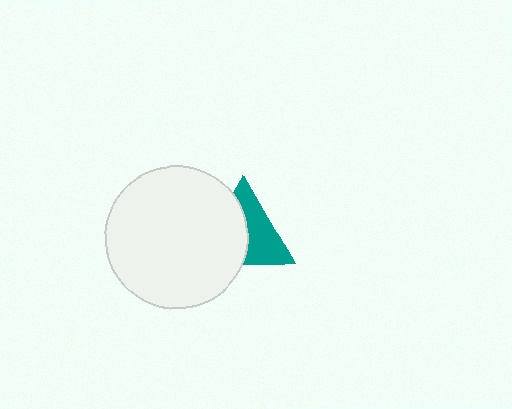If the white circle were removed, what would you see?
You would see the complete teal triangle.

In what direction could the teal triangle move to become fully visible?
The teal triangle could move right. That would shift it out from behind the white circle entirely.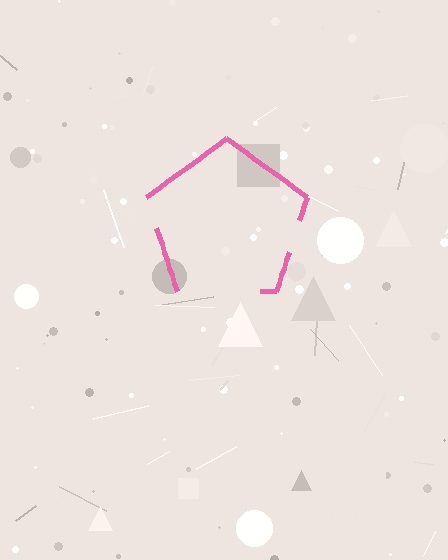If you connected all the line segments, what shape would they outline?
They would outline a pentagon.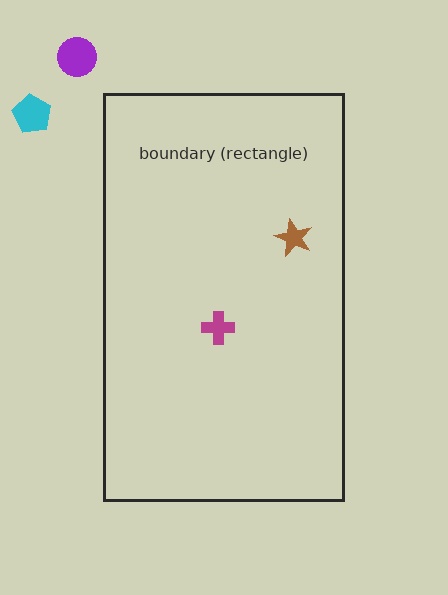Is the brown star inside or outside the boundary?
Inside.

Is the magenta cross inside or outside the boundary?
Inside.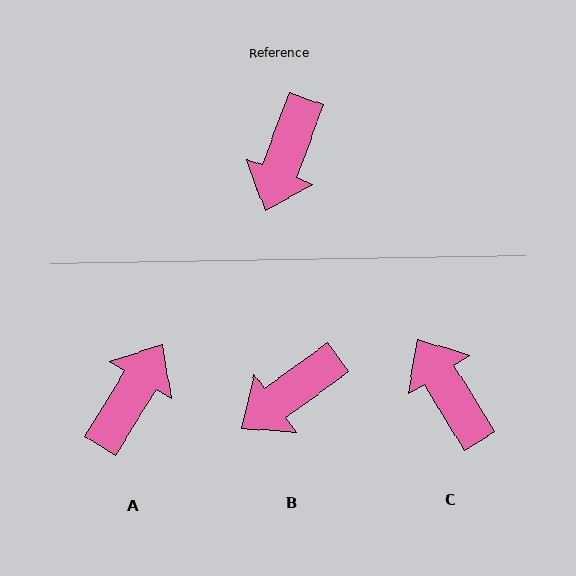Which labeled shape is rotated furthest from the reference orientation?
A, about 169 degrees away.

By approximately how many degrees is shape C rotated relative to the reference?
Approximately 128 degrees clockwise.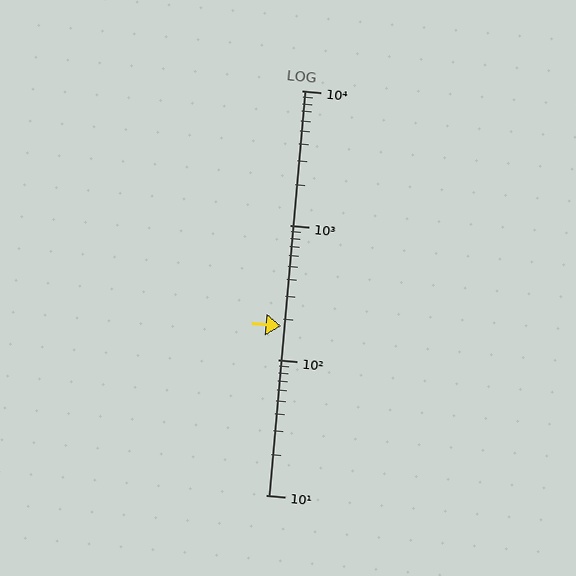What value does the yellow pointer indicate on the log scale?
The pointer indicates approximately 180.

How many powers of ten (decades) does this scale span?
The scale spans 3 decades, from 10 to 10000.